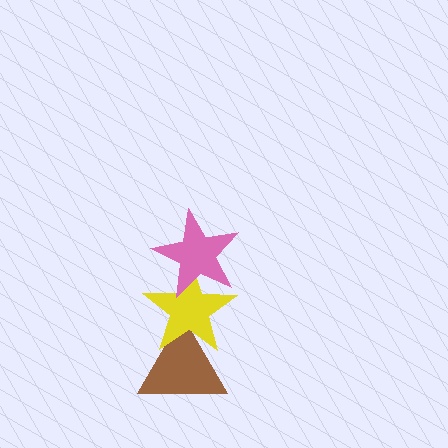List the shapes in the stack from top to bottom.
From top to bottom: the pink star, the yellow star, the brown triangle.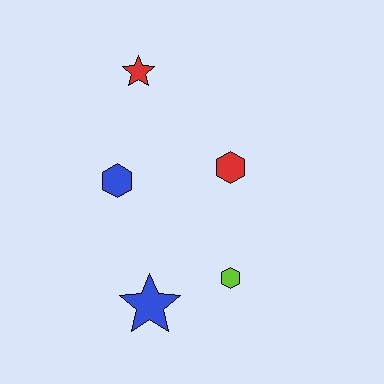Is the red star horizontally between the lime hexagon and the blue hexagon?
Yes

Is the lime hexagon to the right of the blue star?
Yes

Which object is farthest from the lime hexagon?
The red star is farthest from the lime hexagon.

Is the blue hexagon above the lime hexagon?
Yes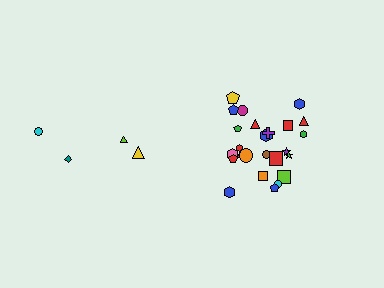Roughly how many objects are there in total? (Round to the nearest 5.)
Roughly 30 objects in total.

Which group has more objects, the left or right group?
The right group.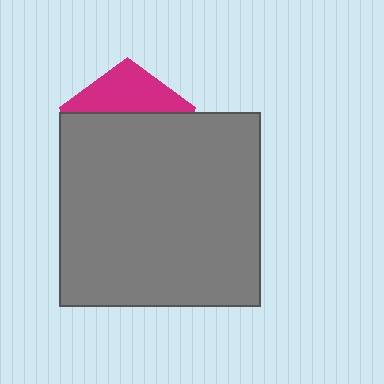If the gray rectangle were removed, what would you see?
You would see the complete magenta pentagon.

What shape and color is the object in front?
The object in front is a gray rectangle.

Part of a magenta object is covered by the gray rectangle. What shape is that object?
It is a pentagon.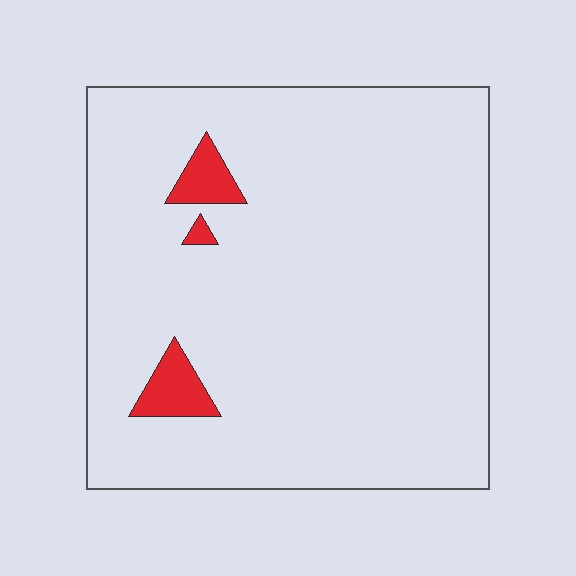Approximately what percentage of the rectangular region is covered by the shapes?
Approximately 5%.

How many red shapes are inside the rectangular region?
3.